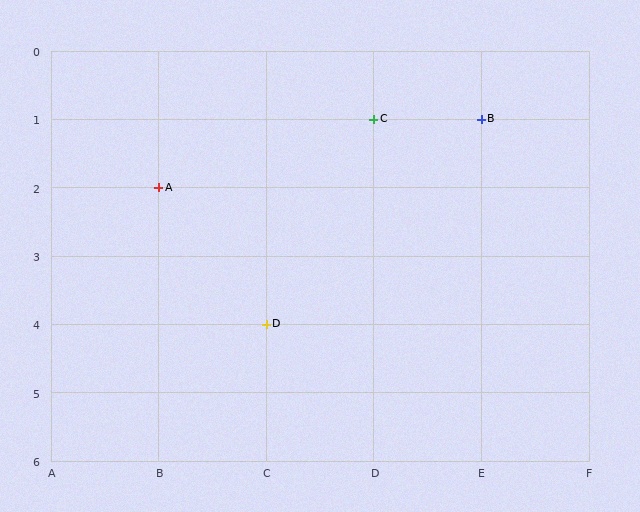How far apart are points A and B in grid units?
Points A and B are 3 columns and 1 row apart (about 3.2 grid units diagonally).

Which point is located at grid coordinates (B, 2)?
Point A is at (B, 2).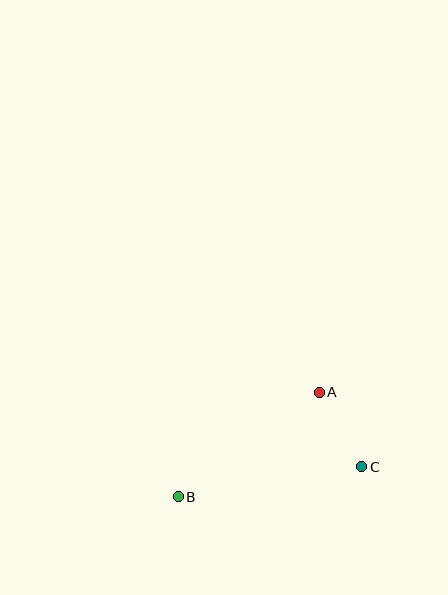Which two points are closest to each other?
Points A and C are closest to each other.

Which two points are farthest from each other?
Points B and C are farthest from each other.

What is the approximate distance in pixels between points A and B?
The distance between A and B is approximately 176 pixels.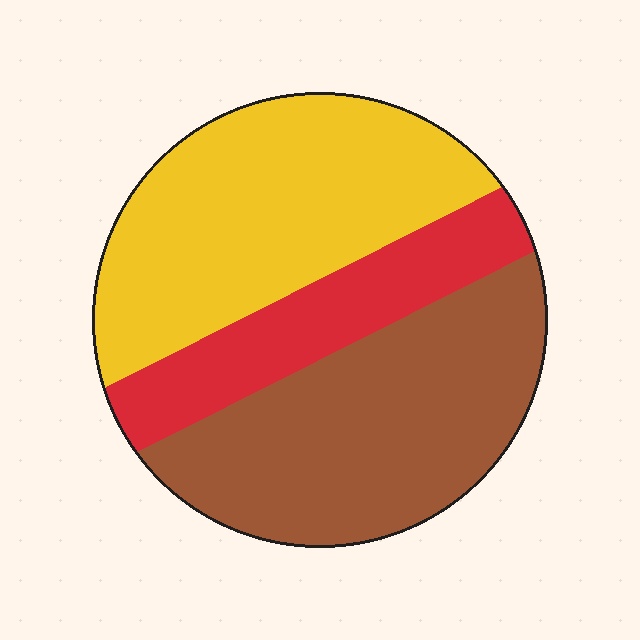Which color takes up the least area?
Red, at roughly 20%.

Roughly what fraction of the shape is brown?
Brown covers 40% of the shape.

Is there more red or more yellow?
Yellow.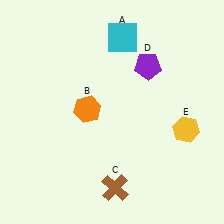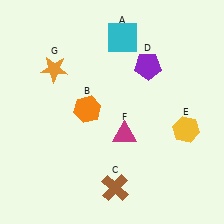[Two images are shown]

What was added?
A magenta triangle (F), an orange star (G) were added in Image 2.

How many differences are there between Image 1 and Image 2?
There are 2 differences between the two images.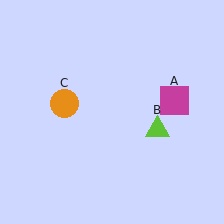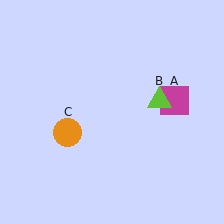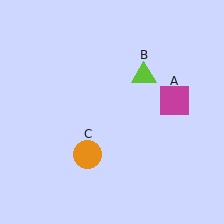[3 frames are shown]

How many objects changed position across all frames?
2 objects changed position: lime triangle (object B), orange circle (object C).